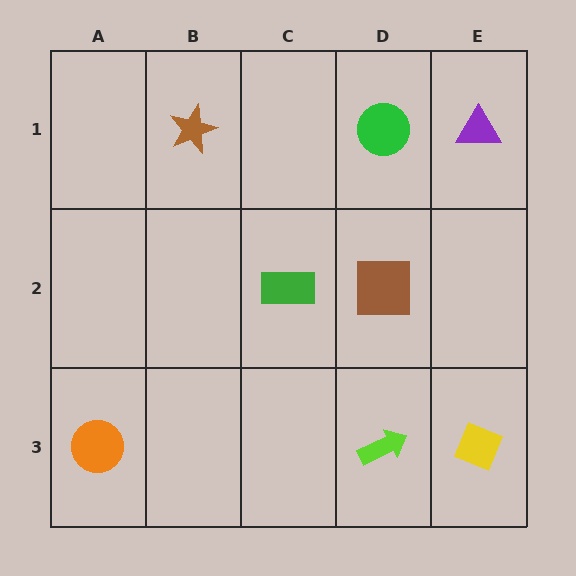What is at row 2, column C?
A green rectangle.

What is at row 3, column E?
A yellow diamond.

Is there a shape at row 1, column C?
No, that cell is empty.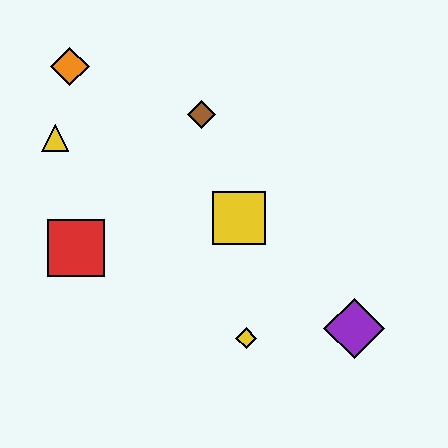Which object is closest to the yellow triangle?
The orange diamond is closest to the yellow triangle.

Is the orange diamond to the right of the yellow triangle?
Yes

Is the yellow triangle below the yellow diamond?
No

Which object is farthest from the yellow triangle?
The purple diamond is farthest from the yellow triangle.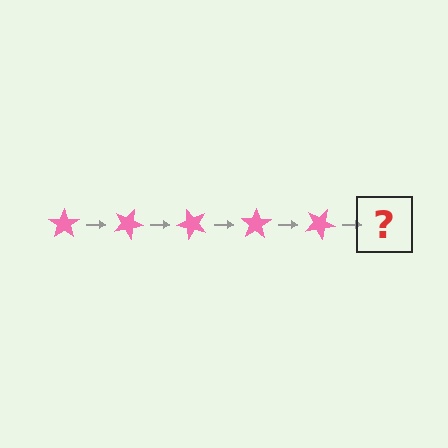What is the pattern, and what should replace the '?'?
The pattern is that the star rotates 25 degrees each step. The '?' should be a pink star rotated 125 degrees.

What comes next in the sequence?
The next element should be a pink star rotated 125 degrees.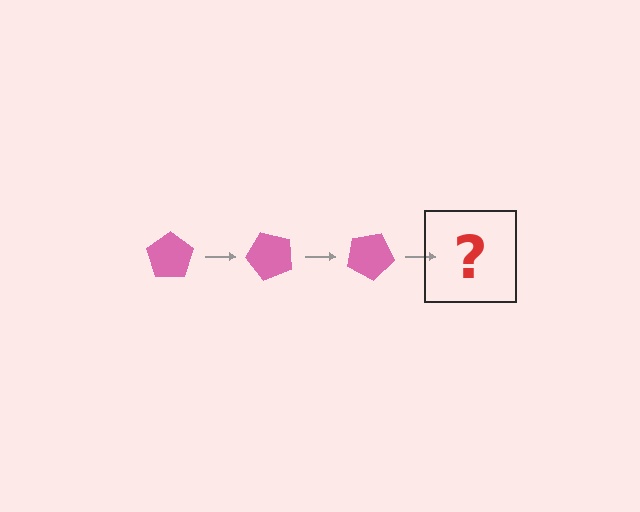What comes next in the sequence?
The next element should be a pink pentagon rotated 150 degrees.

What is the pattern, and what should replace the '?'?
The pattern is that the pentagon rotates 50 degrees each step. The '?' should be a pink pentagon rotated 150 degrees.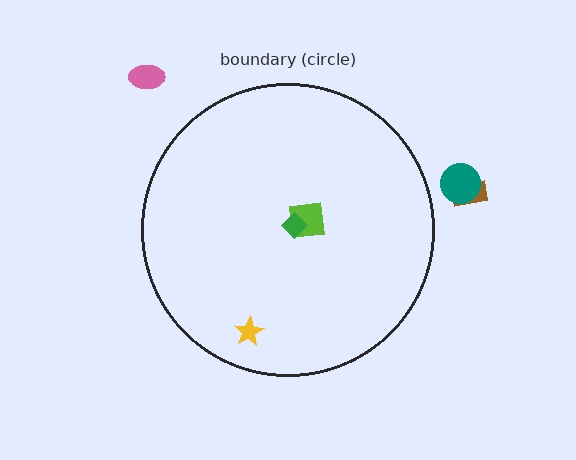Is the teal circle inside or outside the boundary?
Outside.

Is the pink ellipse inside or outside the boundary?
Outside.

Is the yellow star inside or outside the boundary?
Inside.